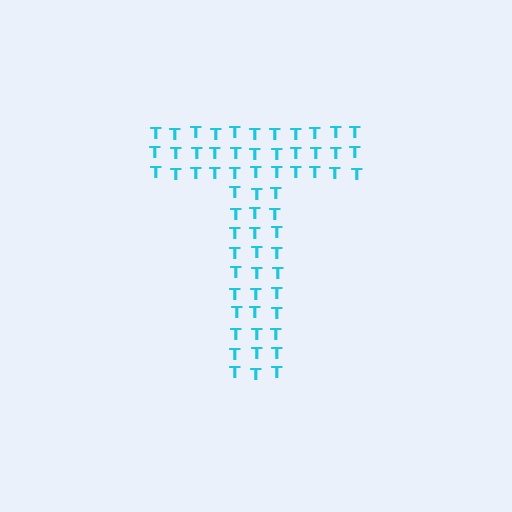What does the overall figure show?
The overall figure shows the letter T.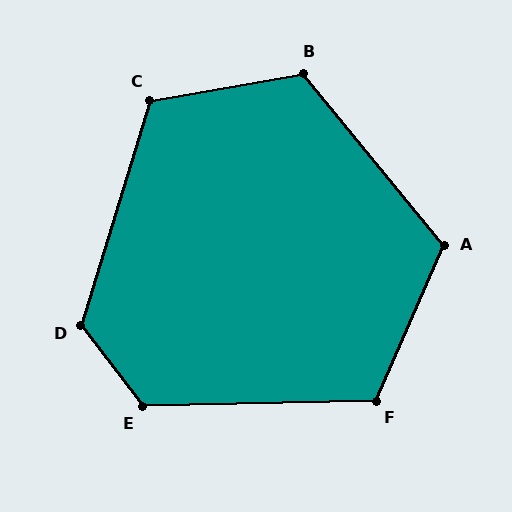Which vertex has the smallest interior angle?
F, at approximately 115 degrees.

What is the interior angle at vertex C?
Approximately 117 degrees (obtuse).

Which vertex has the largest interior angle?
E, at approximately 126 degrees.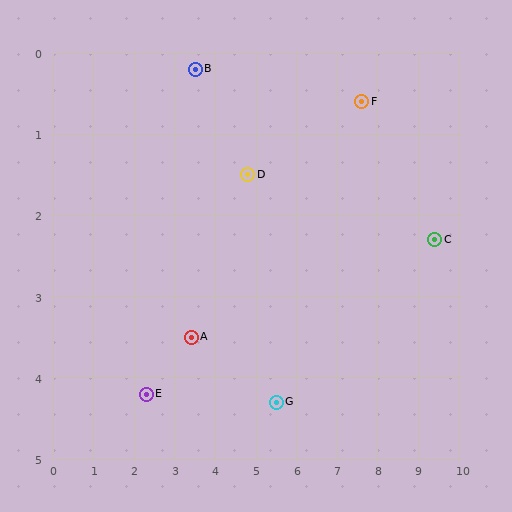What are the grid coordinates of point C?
Point C is at approximately (9.4, 2.3).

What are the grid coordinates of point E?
Point E is at approximately (2.3, 4.2).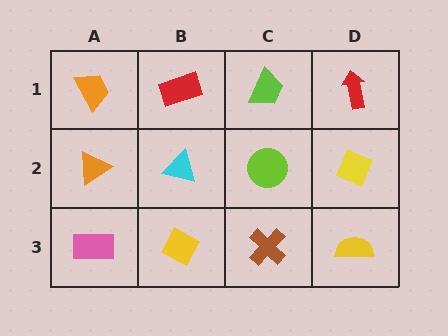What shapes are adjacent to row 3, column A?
An orange triangle (row 2, column A), a yellow diamond (row 3, column B).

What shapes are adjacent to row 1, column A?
An orange triangle (row 2, column A), a red rectangle (row 1, column B).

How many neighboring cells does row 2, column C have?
4.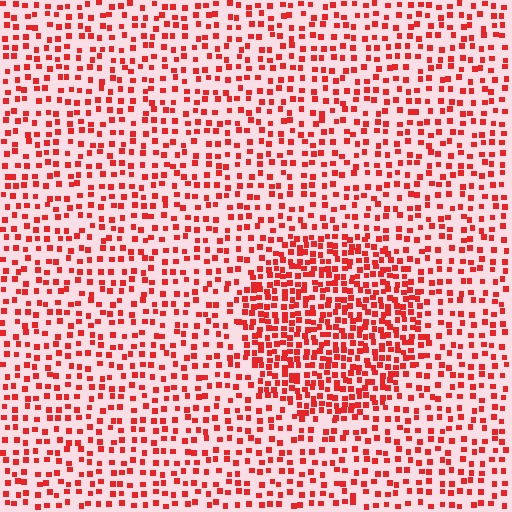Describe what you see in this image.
The image contains small red elements arranged at two different densities. A circle-shaped region is visible where the elements are more densely packed than the surrounding area.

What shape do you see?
I see a circle.